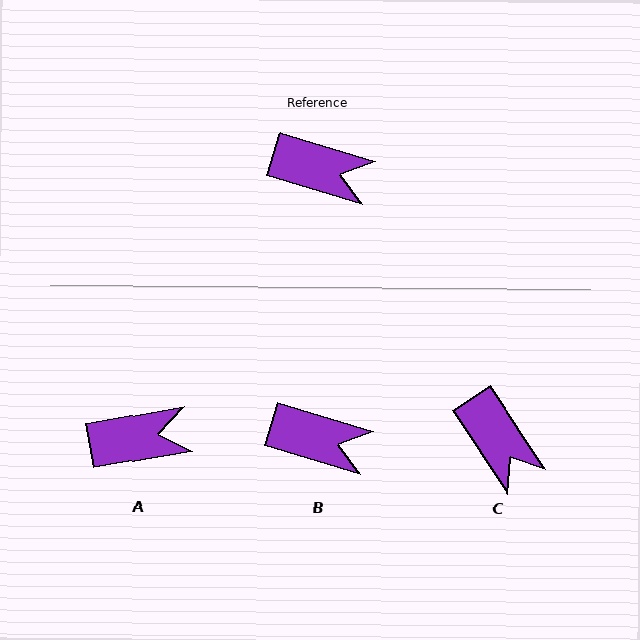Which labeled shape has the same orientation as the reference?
B.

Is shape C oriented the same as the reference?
No, it is off by about 39 degrees.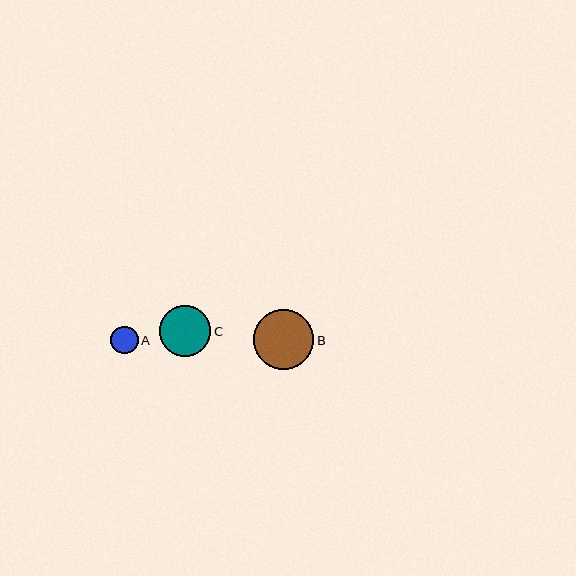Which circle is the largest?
Circle B is the largest with a size of approximately 60 pixels.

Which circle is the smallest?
Circle A is the smallest with a size of approximately 28 pixels.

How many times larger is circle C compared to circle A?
Circle C is approximately 1.8 times the size of circle A.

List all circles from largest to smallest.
From largest to smallest: B, C, A.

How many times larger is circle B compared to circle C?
Circle B is approximately 1.2 times the size of circle C.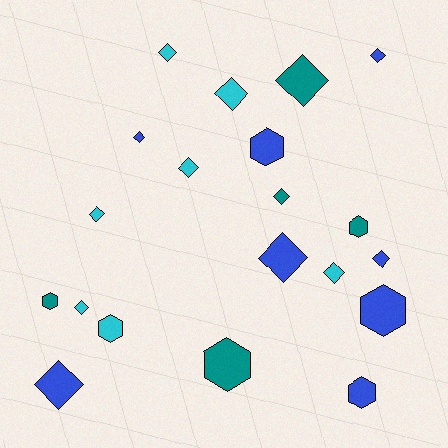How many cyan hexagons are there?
There is 1 cyan hexagon.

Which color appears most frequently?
Blue, with 8 objects.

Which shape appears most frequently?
Diamond, with 13 objects.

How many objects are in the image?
There are 20 objects.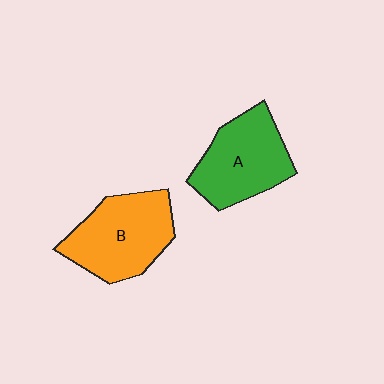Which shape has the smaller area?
Shape A (green).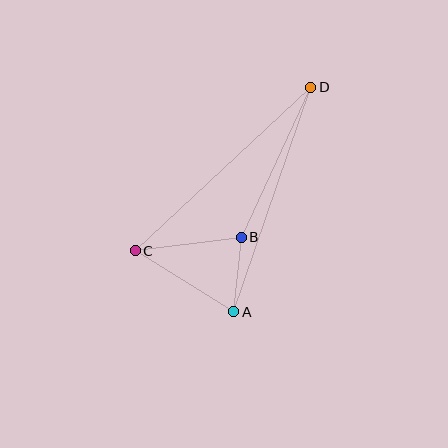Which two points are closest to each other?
Points A and B are closest to each other.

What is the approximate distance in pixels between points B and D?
The distance between B and D is approximately 165 pixels.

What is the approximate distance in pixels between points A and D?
The distance between A and D is approximately 238 pixels.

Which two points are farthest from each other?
Points C and D are farthest from each other.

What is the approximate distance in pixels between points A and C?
The distance between A and C is approximately 116 pixels.